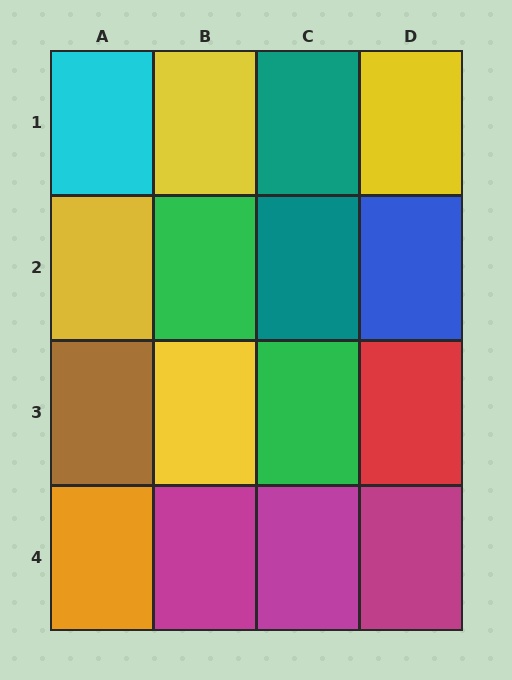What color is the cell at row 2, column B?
Green.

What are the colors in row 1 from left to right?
Cyan, yellow, teal, yellow.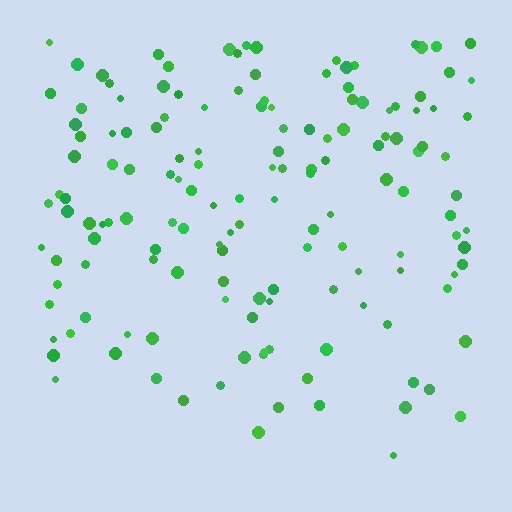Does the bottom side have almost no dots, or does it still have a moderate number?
Still a moderate number, just noticeably fewer than the top.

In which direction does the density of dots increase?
From bottom to top, with the top side densest.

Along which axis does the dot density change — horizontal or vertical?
Vertical.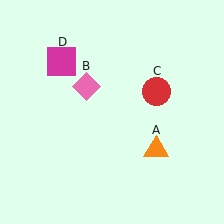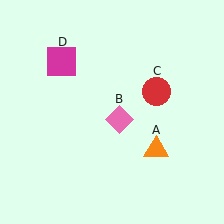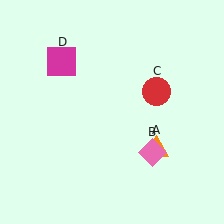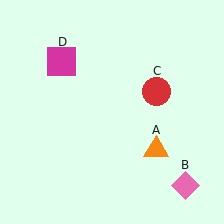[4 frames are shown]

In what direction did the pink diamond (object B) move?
The pink diamond (object B) moved down and to the right.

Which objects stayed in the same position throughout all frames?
Orange triangle (object A) and red circle (object C) and magenta square (object D) remained stationary.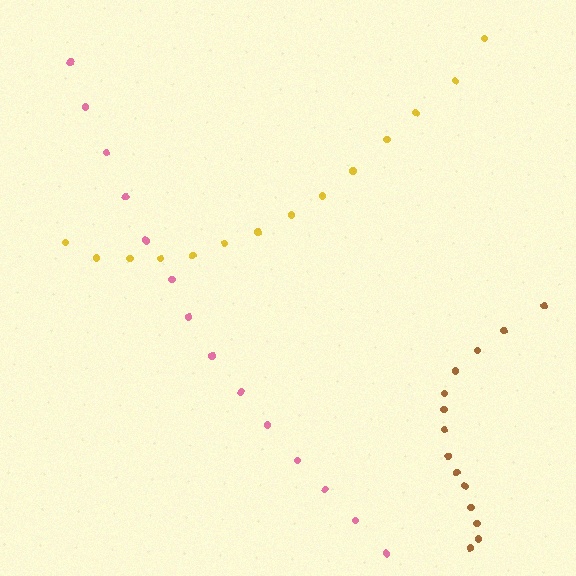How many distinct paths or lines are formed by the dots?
There are 3 distinct paths.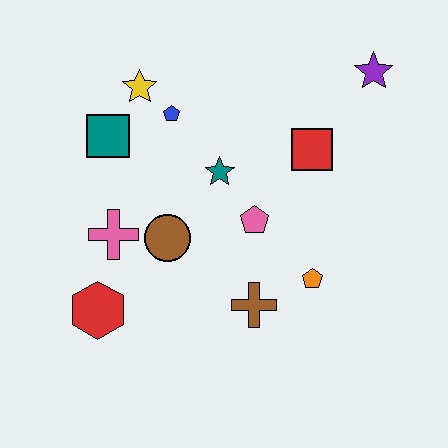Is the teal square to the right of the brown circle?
No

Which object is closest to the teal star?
The pink pentagon is closest to the teal star.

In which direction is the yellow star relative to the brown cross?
The yellow star is above the brown cross.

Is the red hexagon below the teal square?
Yes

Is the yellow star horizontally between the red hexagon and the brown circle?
Yes